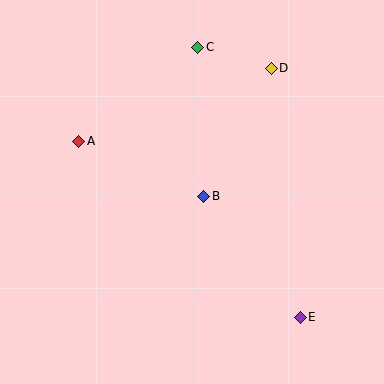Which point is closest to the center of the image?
Point B at (204, 196) is closest to the center.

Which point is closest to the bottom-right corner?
Point E is closest to the bottom-right corner.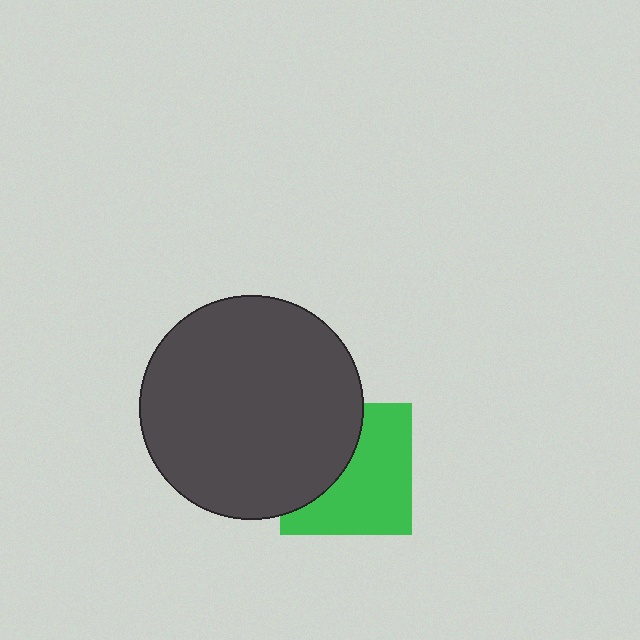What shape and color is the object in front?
The object in front is a dark gray circle.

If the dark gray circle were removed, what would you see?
You would see the complete green square.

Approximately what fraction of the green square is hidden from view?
Roughly 41% of the green square is hidden behind the dark gray circle.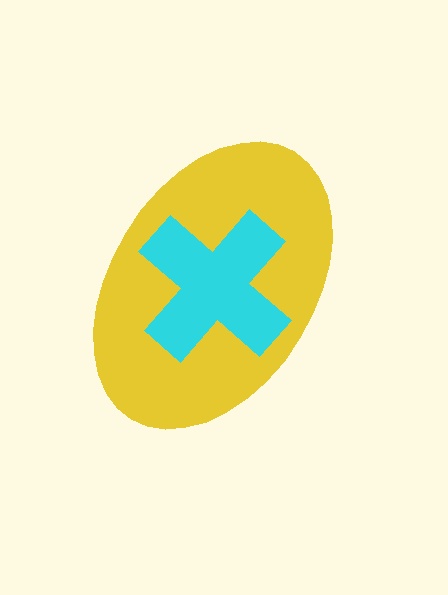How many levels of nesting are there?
2.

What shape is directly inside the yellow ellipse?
The cyan cross.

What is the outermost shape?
The yellow ellipse.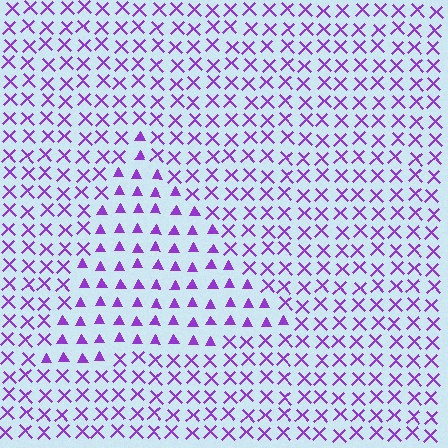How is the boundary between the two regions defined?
The boundary is defined by a change in element shape: triangles inside vs. X marks outside. All elements share the same color and spacing.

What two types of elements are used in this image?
The image uses triangles inside the triangle region and X marks outside it.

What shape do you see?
I see a triangle.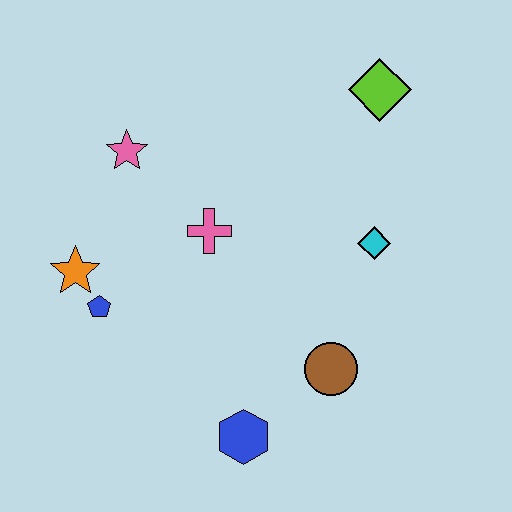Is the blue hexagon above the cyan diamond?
No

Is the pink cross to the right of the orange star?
Yes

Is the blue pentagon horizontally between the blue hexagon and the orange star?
Yes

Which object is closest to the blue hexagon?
The brown circle is closest to the blue hexagon.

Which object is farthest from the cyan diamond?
The orange star is farthest from the cyan diamond.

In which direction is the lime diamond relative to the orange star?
The lime diamond is to the right of the orange star.